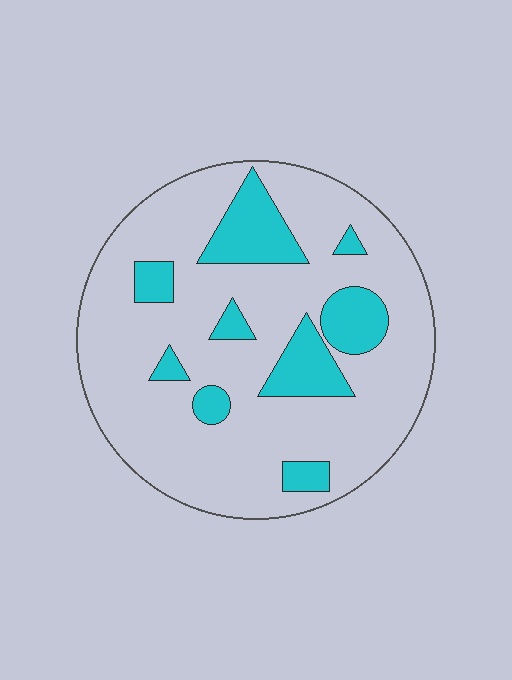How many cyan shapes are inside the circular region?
9.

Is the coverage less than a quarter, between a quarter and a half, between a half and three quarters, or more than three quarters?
Less than a quarter.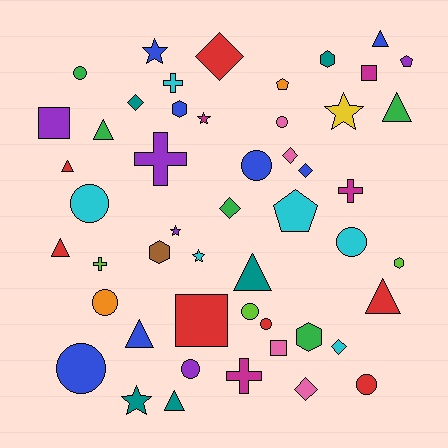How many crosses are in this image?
There are 5 crosses.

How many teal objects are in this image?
There are 5 teal objects.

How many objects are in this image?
There are 50 objects.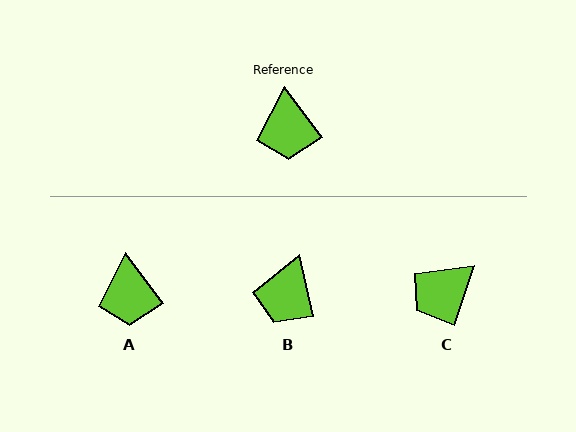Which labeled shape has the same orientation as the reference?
A.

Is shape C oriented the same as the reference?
No, it is off by about 55 degrees.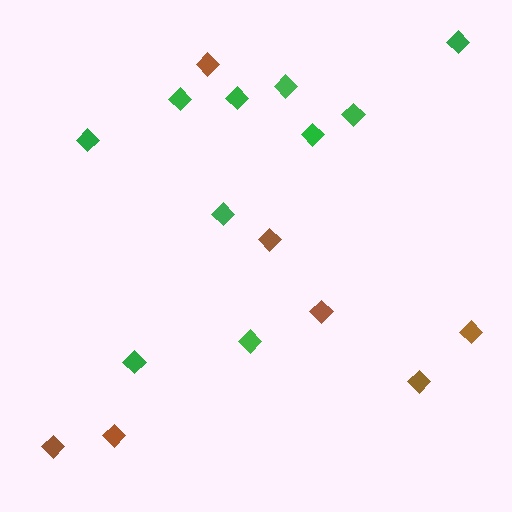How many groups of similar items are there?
There are 2 groups: one group of green diamonds (10) and one group of brown diamonds (7).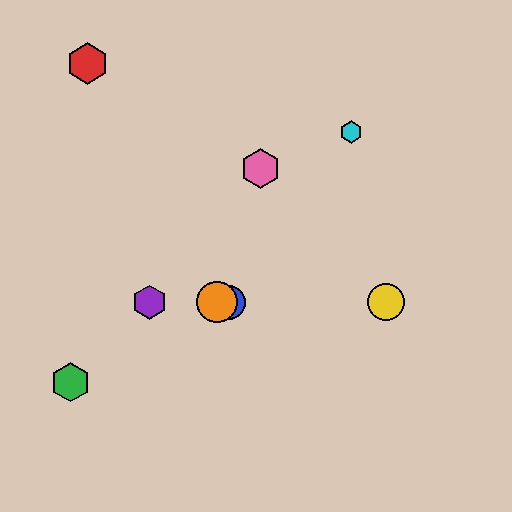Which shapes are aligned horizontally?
The blue circle, the yellow circle, the purple hexagon, the orange circle are aligned horizontally.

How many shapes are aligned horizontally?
4 shapes (the blue circle, the yellow circle, the purple hexagon, the orange circle) are aligned horizontally.